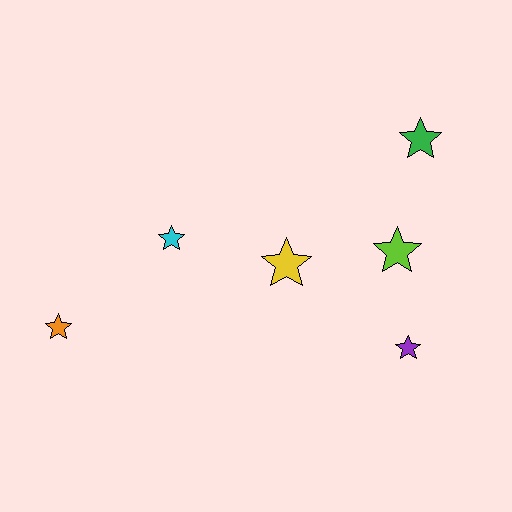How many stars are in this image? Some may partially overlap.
There are 6 stars.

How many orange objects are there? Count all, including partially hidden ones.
There is 1 orange object.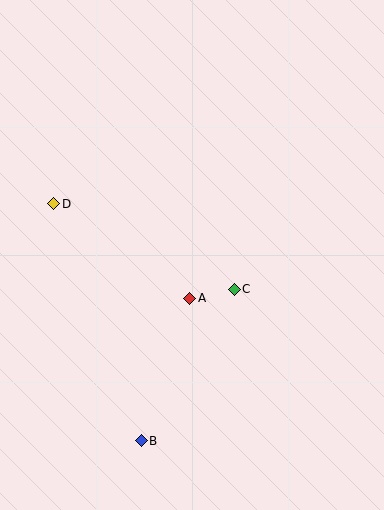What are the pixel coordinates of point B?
Point B is at (141, 441).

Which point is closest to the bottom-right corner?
Point B is closest to the bottom-right corner.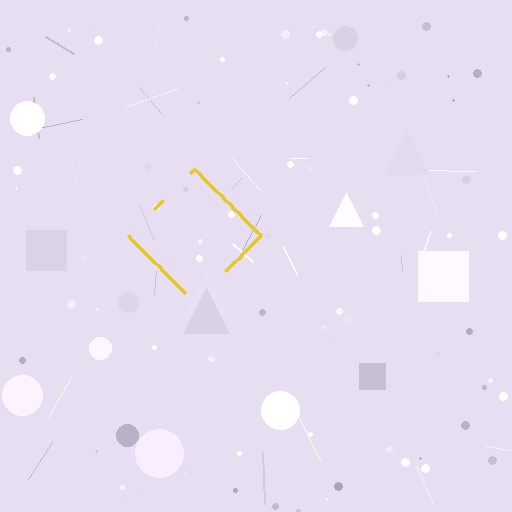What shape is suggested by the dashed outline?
The dashed outline suggests a diamond.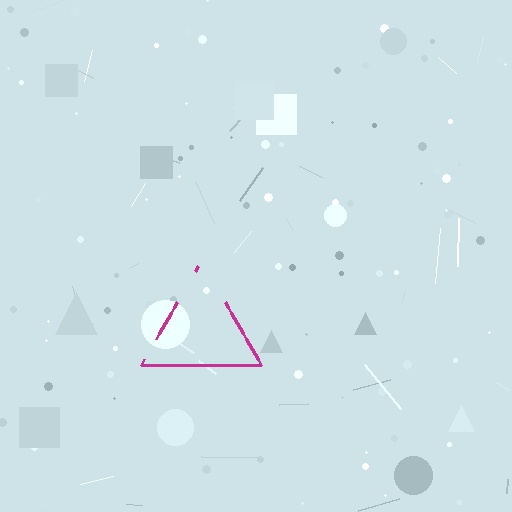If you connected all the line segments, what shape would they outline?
They would outline a triangle.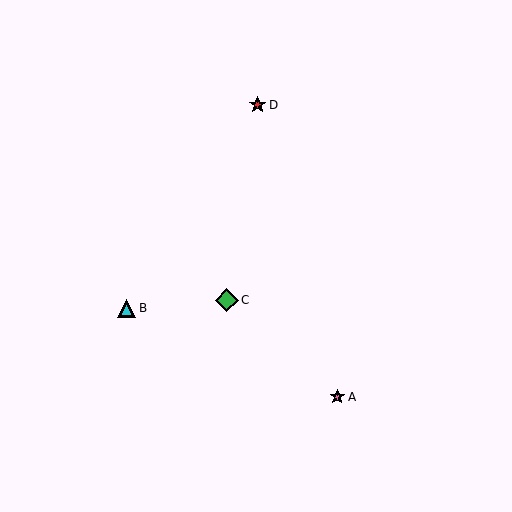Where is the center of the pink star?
The center of the pink star is at (337, 397).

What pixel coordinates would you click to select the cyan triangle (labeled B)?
Click at (127, 308) to select the cyan triangle B.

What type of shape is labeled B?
Shape B is a cyan triangle.